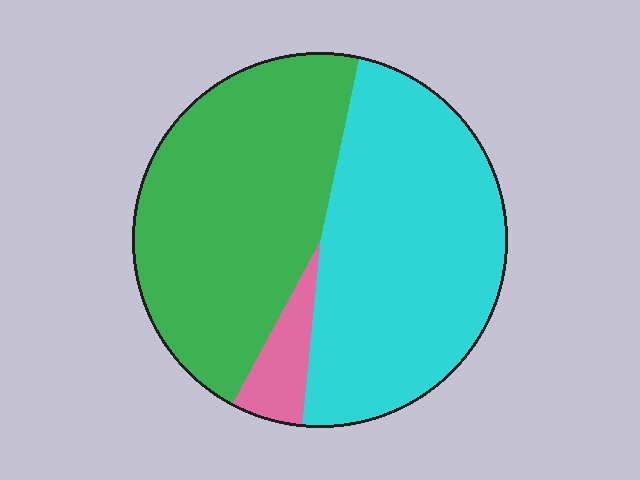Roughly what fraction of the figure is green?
Green covers around 45% of the figure.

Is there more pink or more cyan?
Cyan.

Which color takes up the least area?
Pink, at roughly 5%.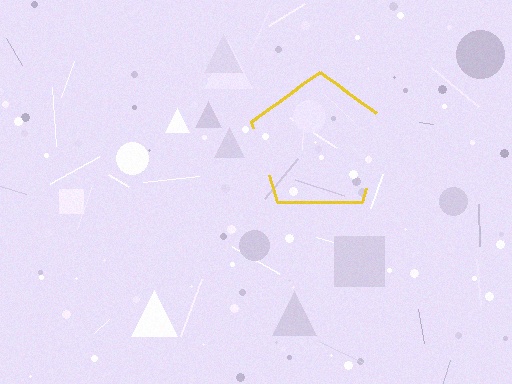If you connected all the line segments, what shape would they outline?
They would outline a pentagon.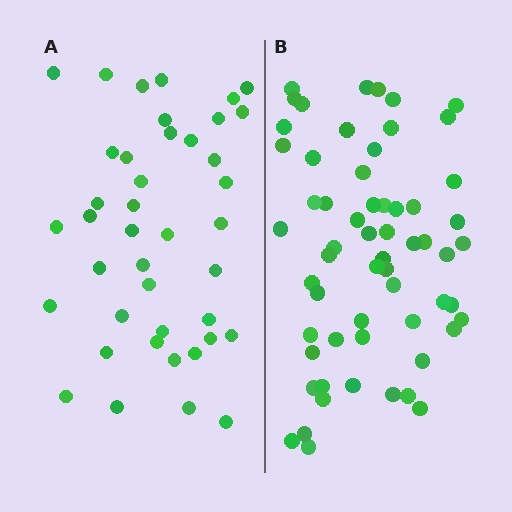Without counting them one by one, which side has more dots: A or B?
Region B (the right region) has more dots.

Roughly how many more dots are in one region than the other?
Region B has approximately 20 more dots than region A.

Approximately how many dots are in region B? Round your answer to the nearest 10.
About 60 dots.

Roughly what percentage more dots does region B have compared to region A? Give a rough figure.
About 45% more.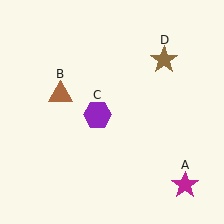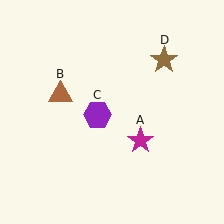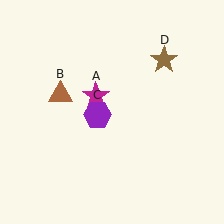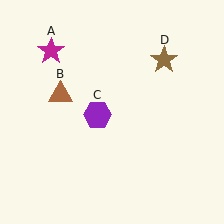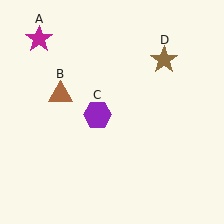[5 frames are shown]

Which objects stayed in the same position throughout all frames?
Brown triangle (object B) and purple hexagon (object C) and brown star (object D) remained stationary.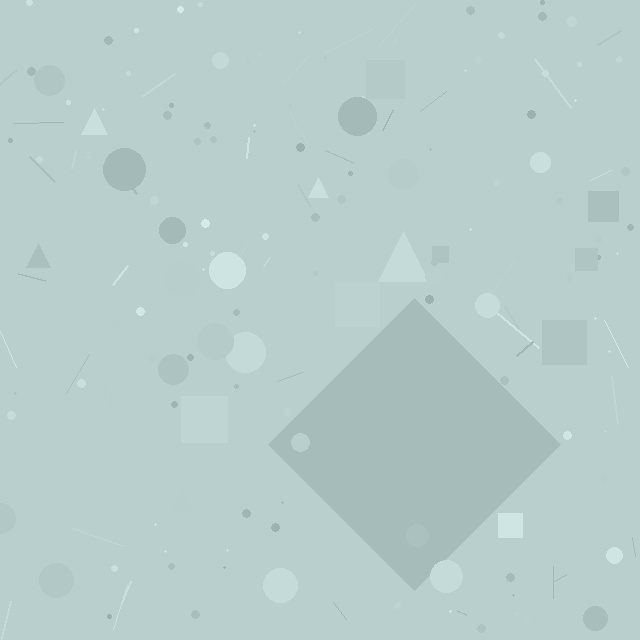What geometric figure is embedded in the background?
A diamond is embedded in the background.